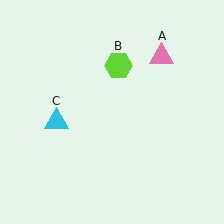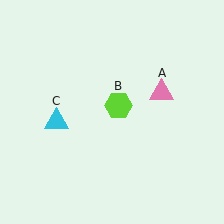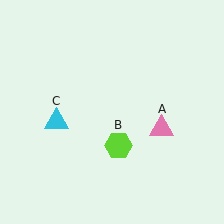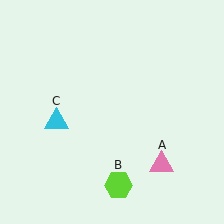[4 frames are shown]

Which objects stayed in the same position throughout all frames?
Cyan triangle (object C) remained stationary.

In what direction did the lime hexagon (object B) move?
The lime hexagon (object B) moved down.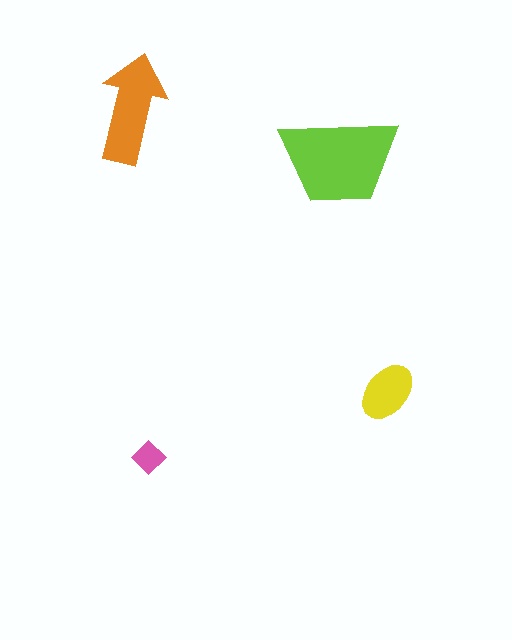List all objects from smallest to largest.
The pink diamond, the yellow ellipse, the orange arrow, the lime trapezoid.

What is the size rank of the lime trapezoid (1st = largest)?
1st.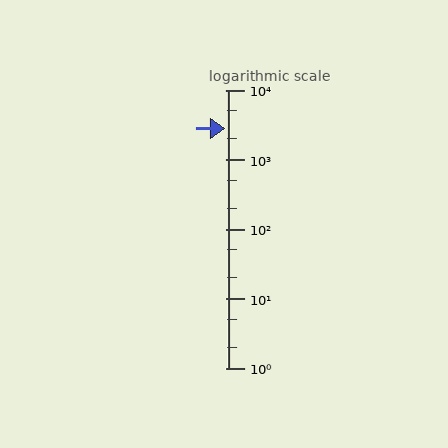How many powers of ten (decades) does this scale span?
The scale spans 4 decades, from 1 to 10000.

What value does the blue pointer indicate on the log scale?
The pointer indicates approximately 2800.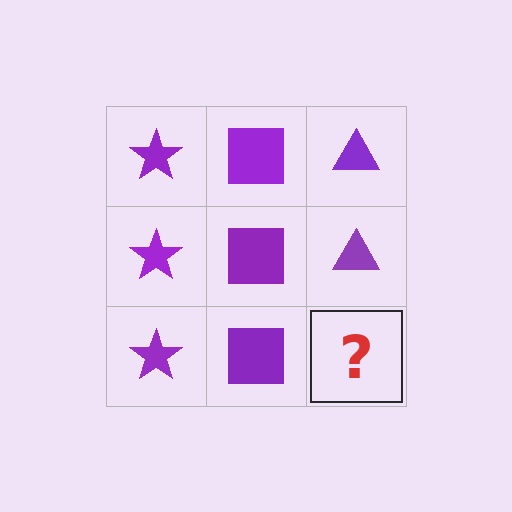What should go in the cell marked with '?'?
The missing cell should contain a purple triangle.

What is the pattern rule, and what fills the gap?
The rule is that each column has a consistent shape. The gap should be filled with a purple triangle.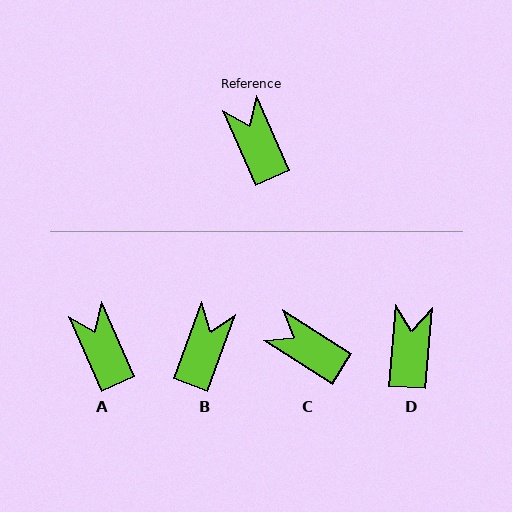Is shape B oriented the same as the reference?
No, it is off by about 44 degrees.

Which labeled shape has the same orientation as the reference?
A.